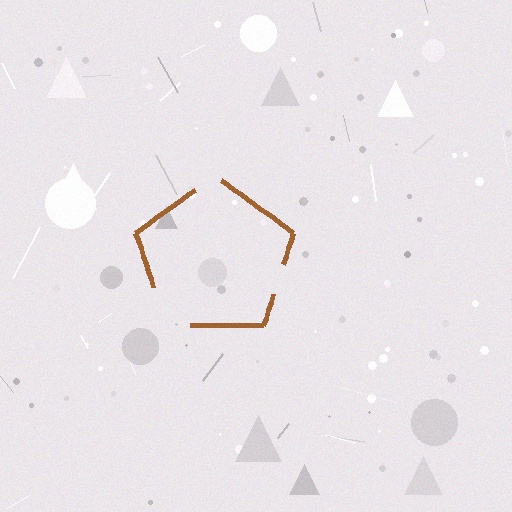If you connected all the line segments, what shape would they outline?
They would outline a pentagon.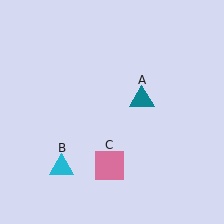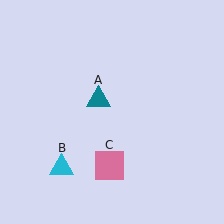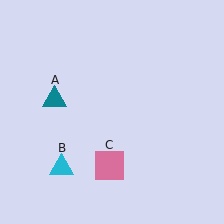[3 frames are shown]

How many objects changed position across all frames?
1 object changed position: teal triangle (object A).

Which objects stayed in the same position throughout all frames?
Cyan triangle (object B) and pink square (object C) remained stationary.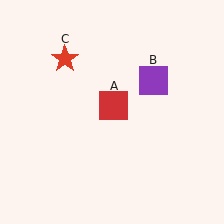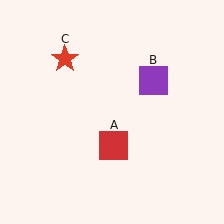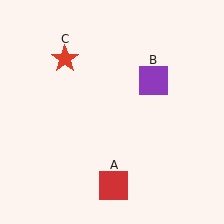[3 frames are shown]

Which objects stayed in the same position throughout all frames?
Purple square (object B) and red star (object C) remained stationary.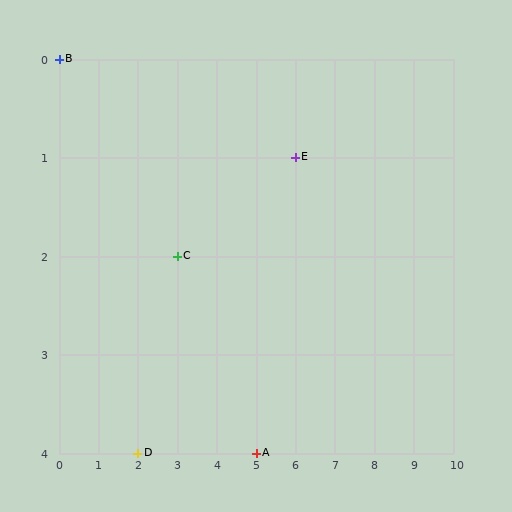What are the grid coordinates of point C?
Point C is at grid coordinates (3, 2).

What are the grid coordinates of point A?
Point A is at grid coordinates (5, 4).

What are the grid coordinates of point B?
Point B is at grid coordinates (0, 0).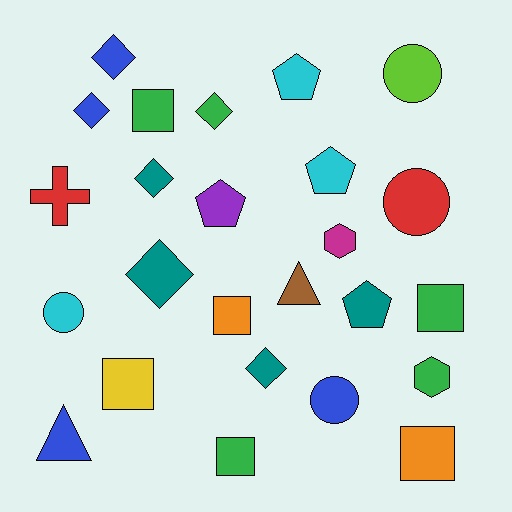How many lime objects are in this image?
There is 1 lime object.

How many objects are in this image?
There are 25 objects.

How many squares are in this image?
There are 6 squares.